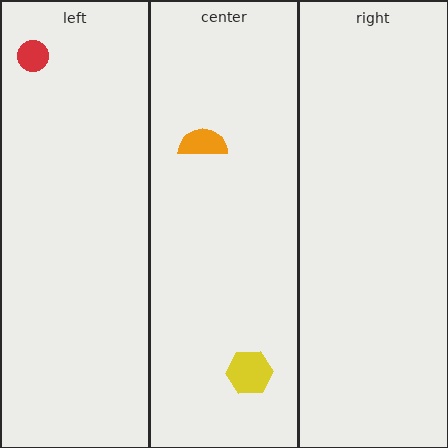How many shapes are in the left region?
1.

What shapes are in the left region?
The red circle.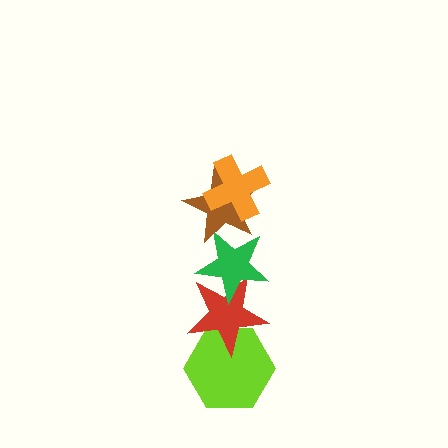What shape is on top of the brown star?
The orange cross is on top of the brown star.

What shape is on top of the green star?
The brown star is on top of the green star.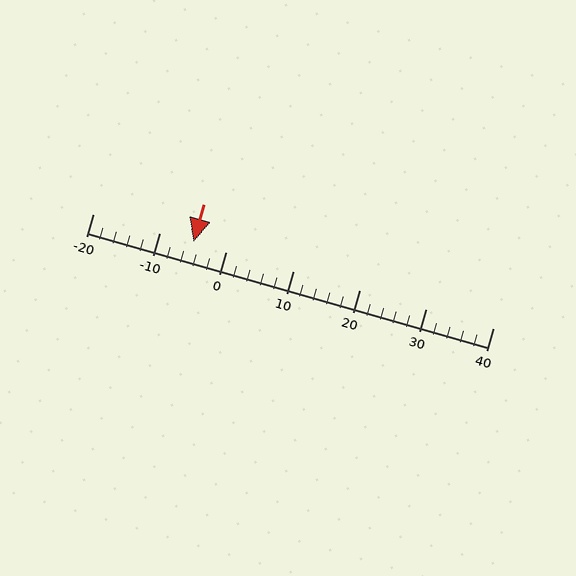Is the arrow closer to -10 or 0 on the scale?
The arrow is closer to 0.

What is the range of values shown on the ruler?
The ruler shows values from -20 to 40.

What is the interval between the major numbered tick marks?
The major tick marks are spaced 10 units apart.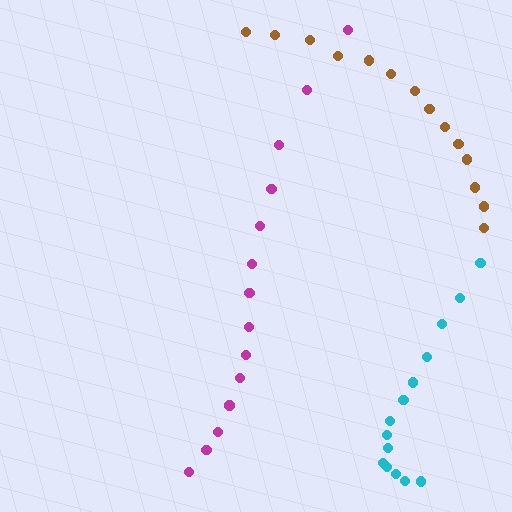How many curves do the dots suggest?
There are 3 distinct paths.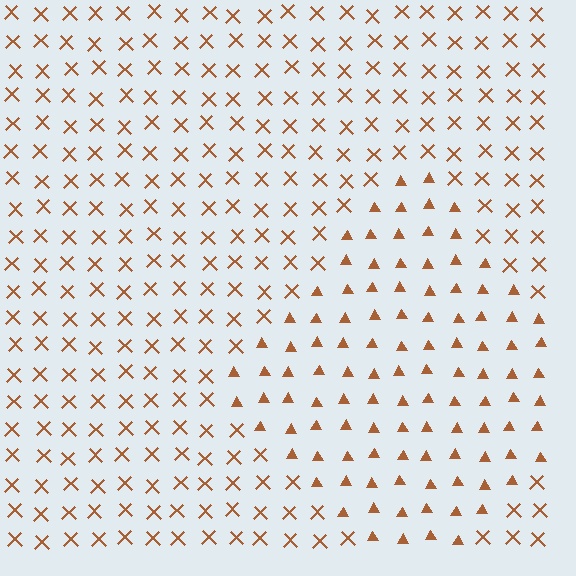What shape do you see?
I see a diamond.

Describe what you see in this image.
The image is filled with small brown elements arranged in a uniform grid. A diamond-shaped region contains triangles, while the surrounding area contains X marks. The boundary is defined purely by the change in element shape.